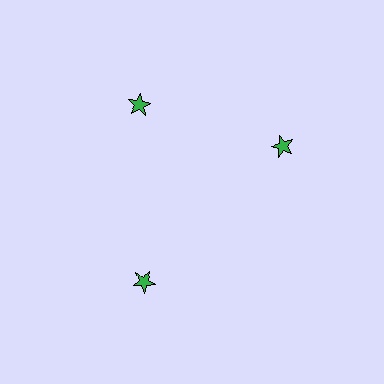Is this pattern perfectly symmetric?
No. The 3 green stars are arranged in a ring, but one element near the 3 o'clock position is rotated out of alignment along the ring, breaking the 3-fold rotational symmetry.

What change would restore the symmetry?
The symmetry would be restored by rotating it back into even spacing with its neighbors so that all 3 stars sit at equal angles and equal distance from the center.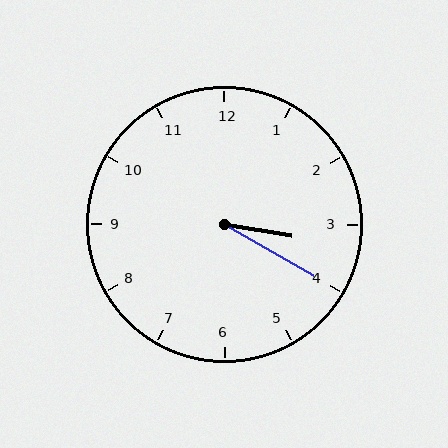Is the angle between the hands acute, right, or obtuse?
It is acute.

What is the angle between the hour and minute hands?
Approximately 20 degrees.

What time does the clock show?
3:20.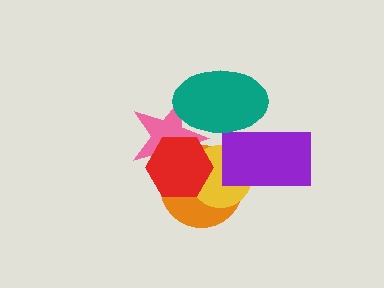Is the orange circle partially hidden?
Yes, it is partially covered by another shape.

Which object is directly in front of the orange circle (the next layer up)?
The yellow circle is directly in front of the orange circle.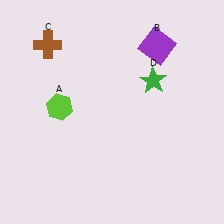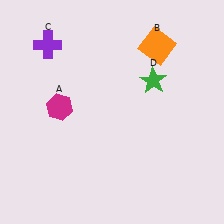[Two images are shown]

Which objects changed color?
A changed from lime to magenta. B changed from purple to orange. C changed from brown to purple.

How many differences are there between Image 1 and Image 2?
There are 3 differences between the two images.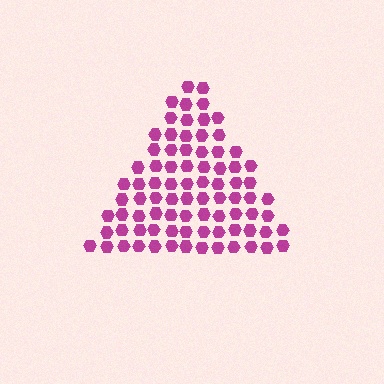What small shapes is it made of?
It is made of small hexagons.